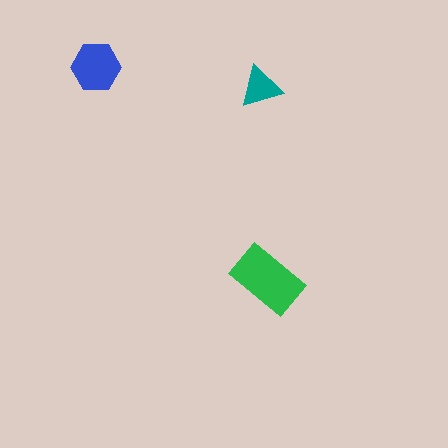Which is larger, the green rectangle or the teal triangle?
The green rectangle.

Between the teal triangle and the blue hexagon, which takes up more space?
The blue hexagon.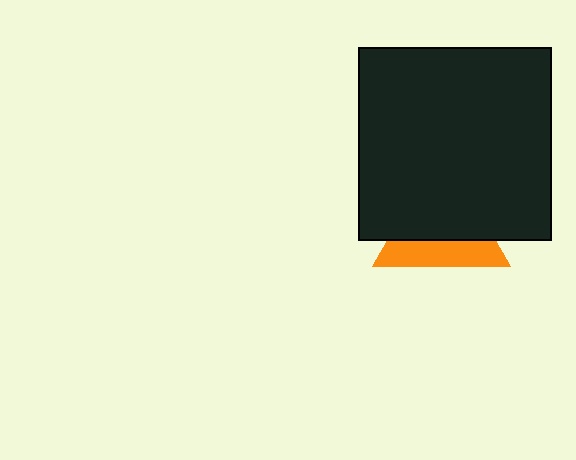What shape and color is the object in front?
The object in front is a black square.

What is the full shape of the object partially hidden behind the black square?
The partially hidden object is an orange triangle.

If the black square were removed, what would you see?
You would see the complete orange triangle.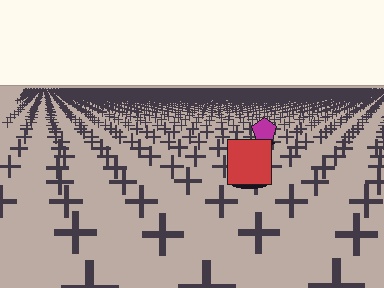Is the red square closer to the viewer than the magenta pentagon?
Yes. The red square is closer — you can tell from the texture gradient: the ground texture is coarser near it.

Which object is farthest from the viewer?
The magenta pentagon is farthest from the viewer. It appears smaller and the ground texture around it is denser.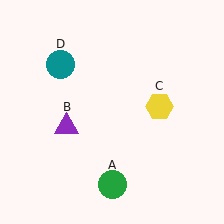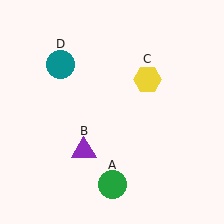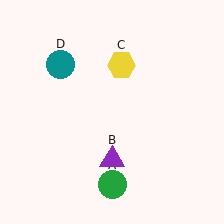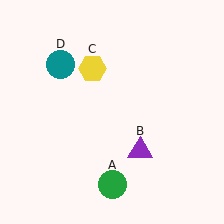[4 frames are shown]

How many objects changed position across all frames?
2 objects changed position: purple triangle (object B), yellow hexagon (object C).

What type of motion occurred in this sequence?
The purple triangle (object B), yellow hexagon (object C) rotated counterclockwise around the center of the scene.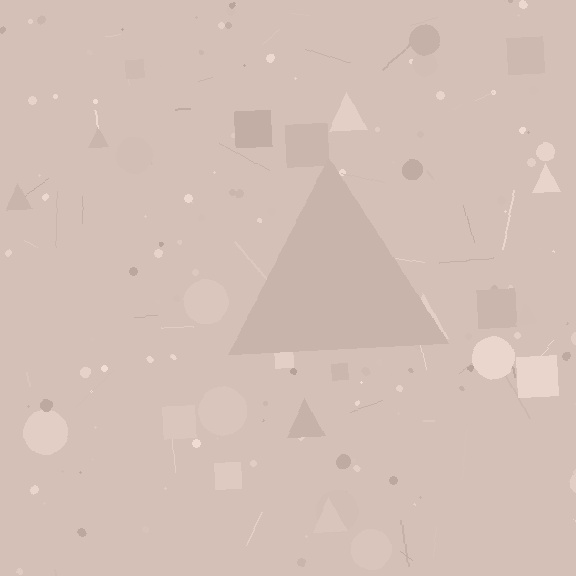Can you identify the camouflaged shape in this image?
The camouflaged shape is a triangle.